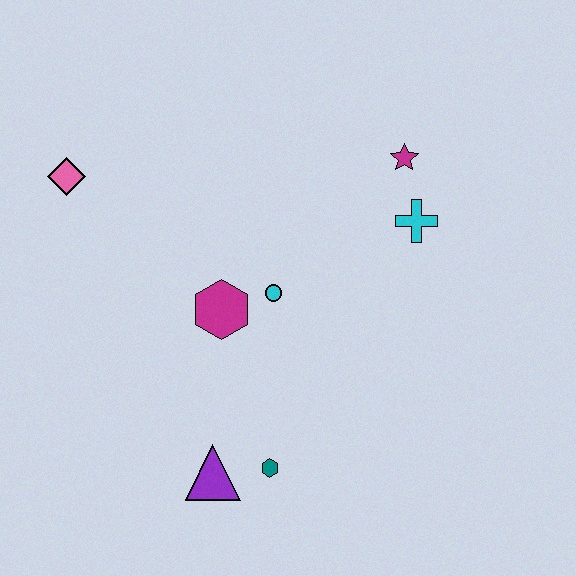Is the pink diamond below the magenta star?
Yes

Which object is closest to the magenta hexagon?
The cyan circle is closest to the magenta hexagon.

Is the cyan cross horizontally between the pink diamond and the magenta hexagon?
No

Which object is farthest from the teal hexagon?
The pink diamond is farthest from the teal hexagon.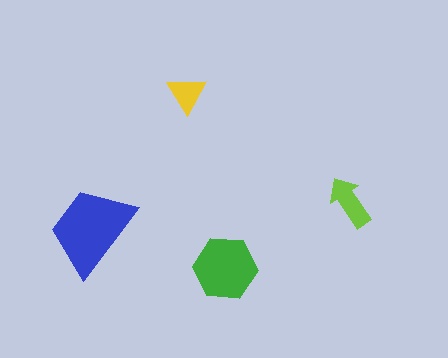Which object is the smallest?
The yellow triangle.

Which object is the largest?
The blue trapezoid.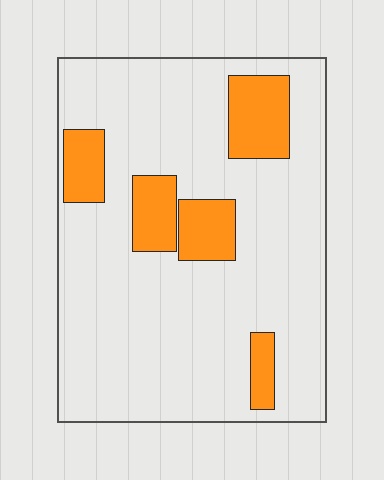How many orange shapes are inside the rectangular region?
5.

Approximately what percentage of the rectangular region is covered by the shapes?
Approximately 20%.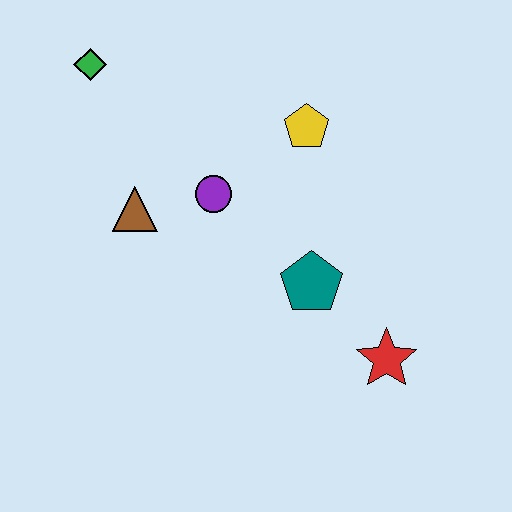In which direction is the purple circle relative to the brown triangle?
The purple circle is to the right of the brown triangle.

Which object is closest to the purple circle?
The brown triangle is closest to the purple circle.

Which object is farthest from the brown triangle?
The red star is farthest from the brown triangle.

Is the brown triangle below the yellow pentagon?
Yes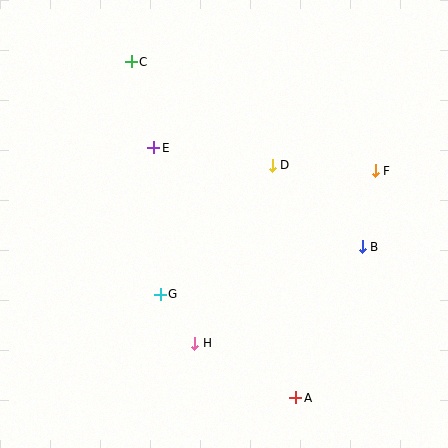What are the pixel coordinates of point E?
Point E is at (154, 148).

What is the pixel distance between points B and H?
The distance between B and H is 193 pixels.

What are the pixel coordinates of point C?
Point C is at (131, 62).